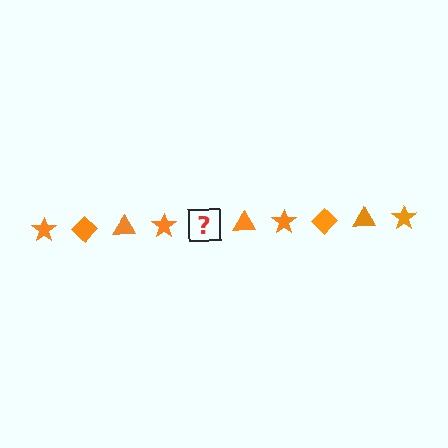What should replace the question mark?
The question mark should be replaced with an orange diamond.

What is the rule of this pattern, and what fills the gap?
The rule is that the pattern cycles through star, diamond, triangle shapes in orange. The gap should be filled with an orange diamond.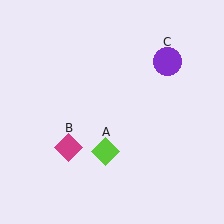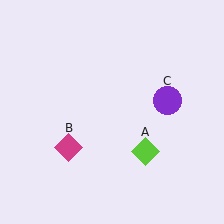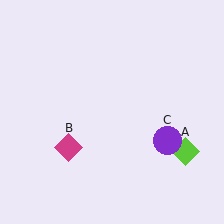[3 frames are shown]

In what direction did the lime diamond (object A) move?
The lime diamond (object A) moved right.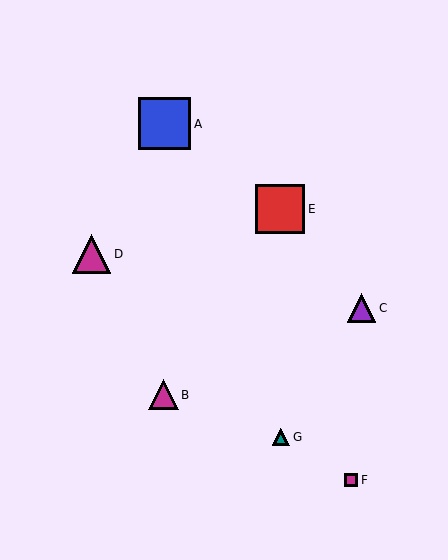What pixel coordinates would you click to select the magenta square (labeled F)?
Click at (351, 480) to select the magenta square F.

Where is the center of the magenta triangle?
The center of the magenta triangle is at (92, 254).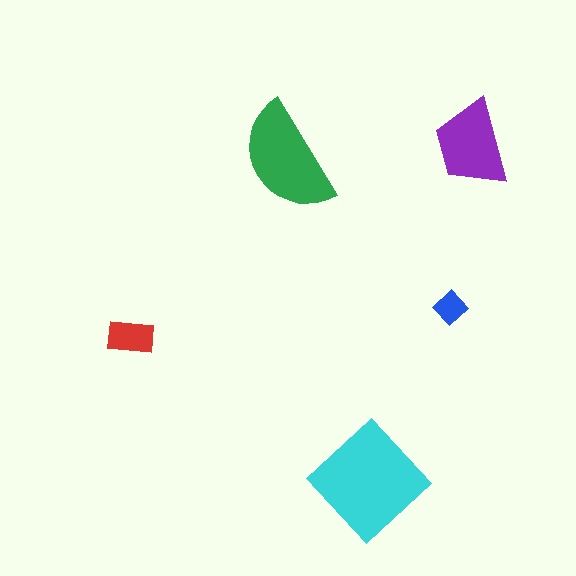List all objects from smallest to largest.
The blue diamond, the red rectangle, the purple trapezoid, the green semicircle, the cyan diamond.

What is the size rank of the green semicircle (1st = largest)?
2nd.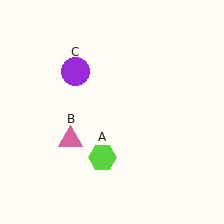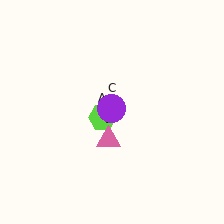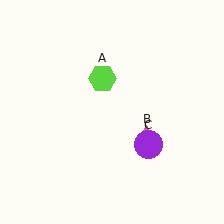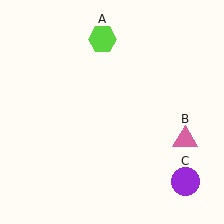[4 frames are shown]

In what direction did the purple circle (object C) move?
The purple circle (object C) moved down and to the right.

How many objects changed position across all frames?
3 objects changed position: lime hexagon (object A), pink triangle (object B), purple circle (object C).